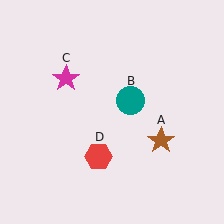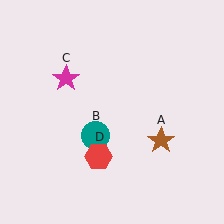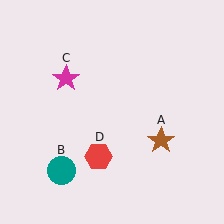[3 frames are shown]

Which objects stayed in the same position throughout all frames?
Brown star (object A) and magenta star (object C) and red hexagon (object D) remained stationary.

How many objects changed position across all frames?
1 object changed position: teal circle (object B).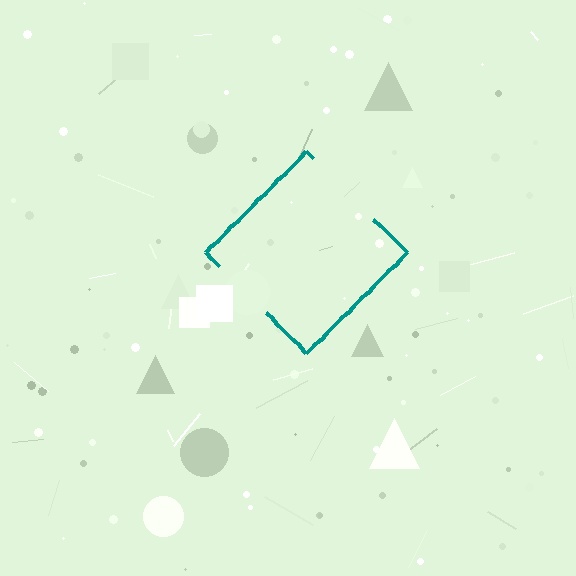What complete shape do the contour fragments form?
The contour fragments form a diamond.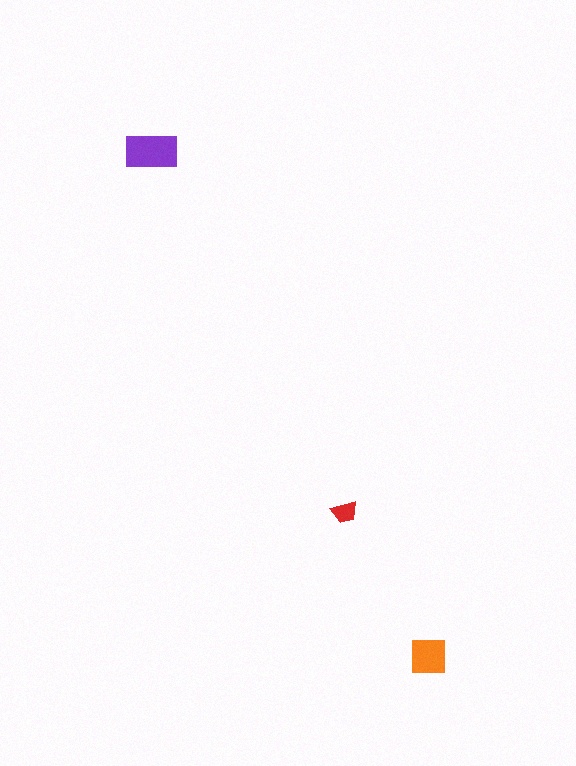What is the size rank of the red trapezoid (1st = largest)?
3rd.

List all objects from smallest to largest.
The red trapezoid, the orange square, the purple rectangle.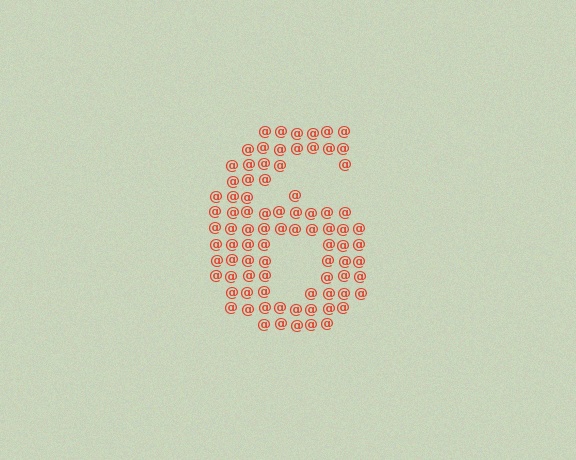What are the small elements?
The small elements are at signs.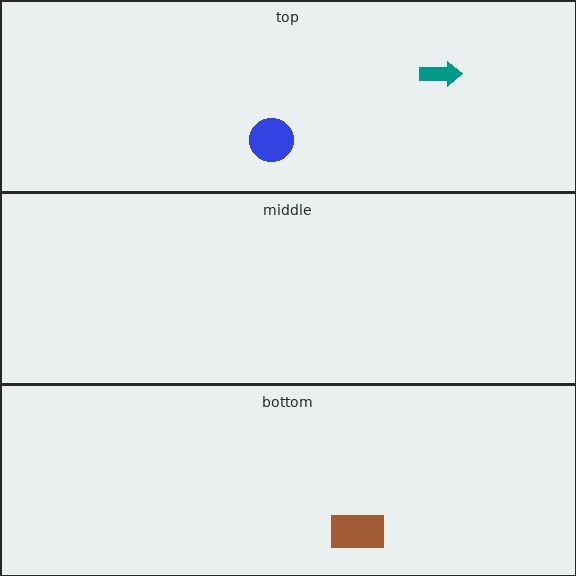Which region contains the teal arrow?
The top region.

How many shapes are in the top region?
2.